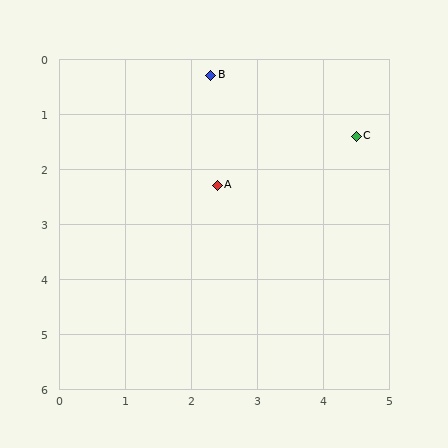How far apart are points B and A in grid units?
Points B and A are about 2.0 grid units apart.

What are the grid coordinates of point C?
Point C is at approximately (4.5, 1.4).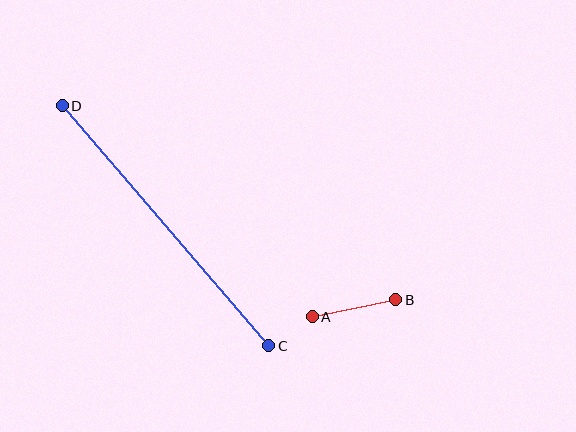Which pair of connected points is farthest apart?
Points C and D are farthest apart.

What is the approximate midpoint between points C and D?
The midpoint is at approximately (165, 226) pixels.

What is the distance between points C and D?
The distance is approximately 317 pixels.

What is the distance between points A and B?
The distance is approximately 85 pixels.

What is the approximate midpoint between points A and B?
The midpoint is at approximately (354, 308) pixels.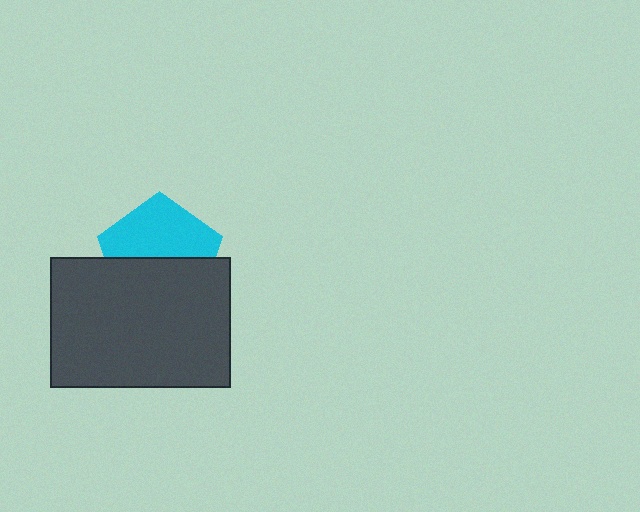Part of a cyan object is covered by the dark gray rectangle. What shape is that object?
It is a pentagon.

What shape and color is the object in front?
The object in front is a dark gray rectangle.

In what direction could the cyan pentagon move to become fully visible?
The cyan pentagon could move up. That would shift it out from behind the dark gray rectangle entirely.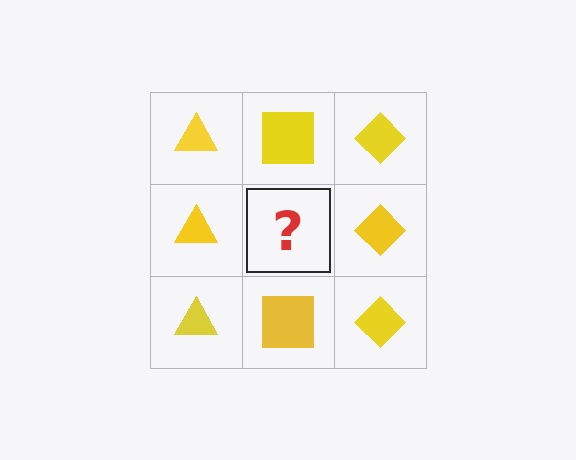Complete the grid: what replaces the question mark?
The question mark should be replaced with a yellow square.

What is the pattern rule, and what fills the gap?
The rule is that each column has a consistent shape. The gap should be filled with a yellow square.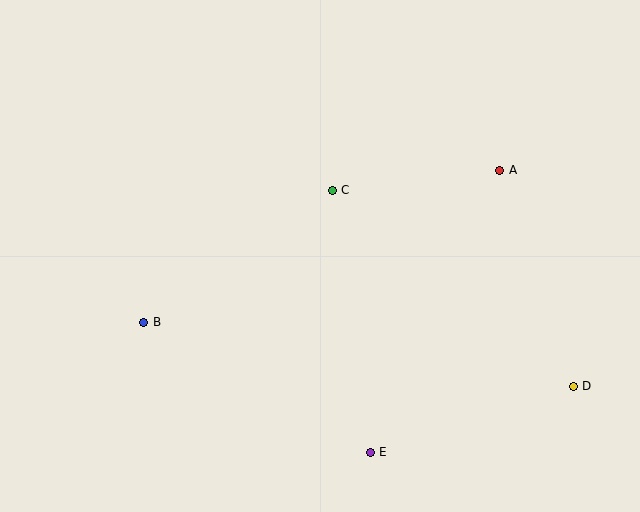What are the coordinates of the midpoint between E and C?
The midpoint between E and C is at (351, 321).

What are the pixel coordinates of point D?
Point D is at (573, 386).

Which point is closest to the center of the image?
Point C at (332, 190) is closest to the center.